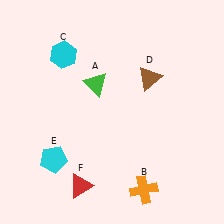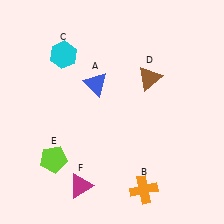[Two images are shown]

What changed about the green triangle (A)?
In Image 1, A is green. In Image 2, it changed to blue.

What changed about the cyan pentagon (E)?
In Image 1, E is cyan. In Image 2, it changed to lime.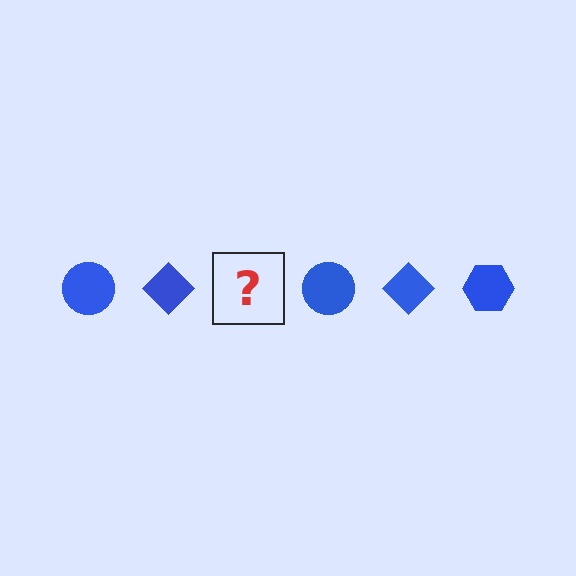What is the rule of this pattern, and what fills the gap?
The rule is that the pattern cycles through circle, diamond, hexagon shapes in blue. The gap should be filled with a blue hexagon.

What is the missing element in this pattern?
The missing element is a blue hexagon.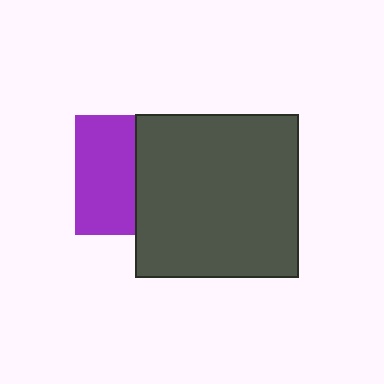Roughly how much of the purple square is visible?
About half of it is visible (roughly 50%).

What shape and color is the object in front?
The object in front is a dark gray square.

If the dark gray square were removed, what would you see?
You would see the complete purple square.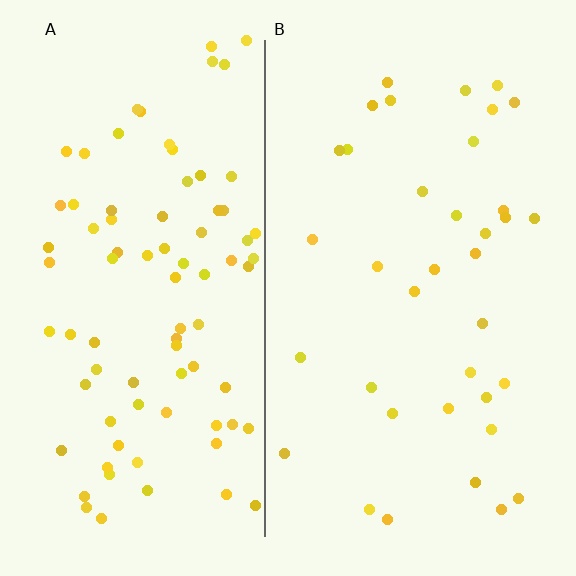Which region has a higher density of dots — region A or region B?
A (the left).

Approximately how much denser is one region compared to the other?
Approximately 2.3× — region A over region B.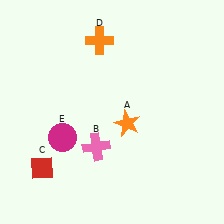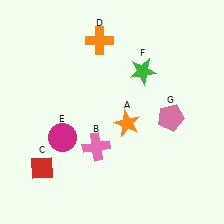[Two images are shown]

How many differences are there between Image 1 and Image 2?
There are 2 differences between the two images.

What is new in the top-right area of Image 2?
A green star (F) was added in the top-right area of Image 2.